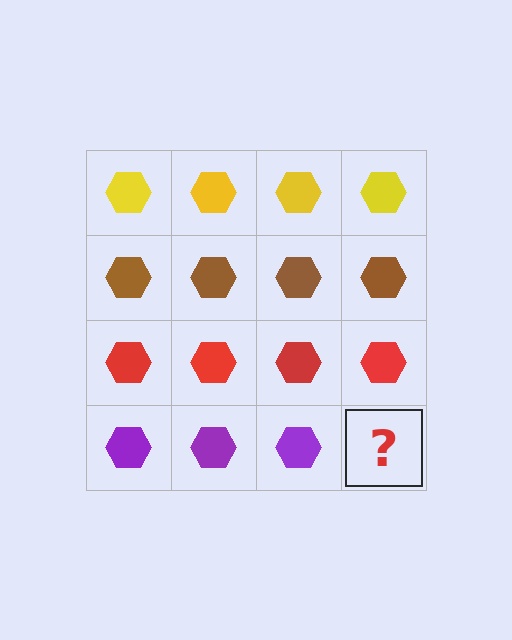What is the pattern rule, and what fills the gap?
The rule is that each row has a consistent color. The gap should be filled with a purple hexagon.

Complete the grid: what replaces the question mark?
The question mark should be replaced with a purple hexagon.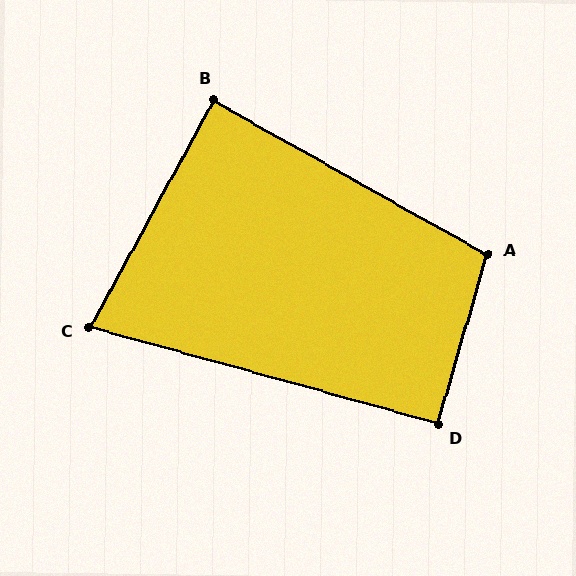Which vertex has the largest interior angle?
A, at approximately 103 degrees.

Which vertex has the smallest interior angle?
C, at approximately 77 degrees.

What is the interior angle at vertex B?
Approximately 89 degrees (approximately right).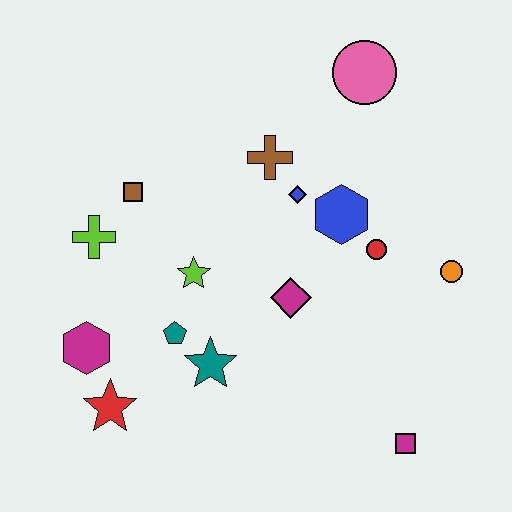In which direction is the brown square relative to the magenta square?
The brown square is to the left of the magenta square.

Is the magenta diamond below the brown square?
Yes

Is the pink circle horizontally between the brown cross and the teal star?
No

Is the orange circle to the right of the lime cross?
Yes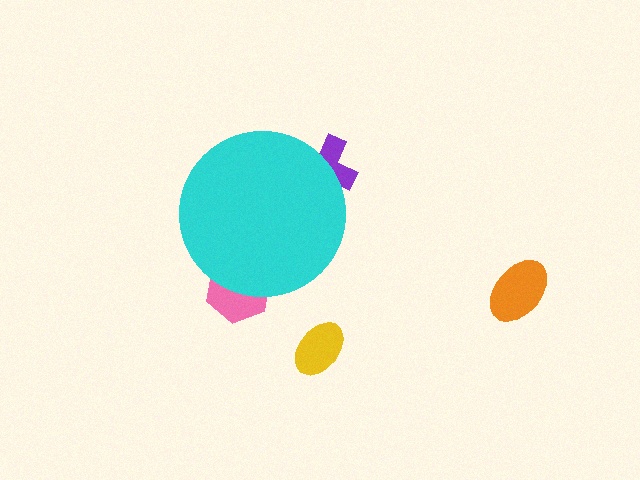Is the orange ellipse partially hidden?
No, the orange ellipse is fully visible.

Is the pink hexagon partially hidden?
Yes, the pink hexagon is partially hidden behind the cyan circle.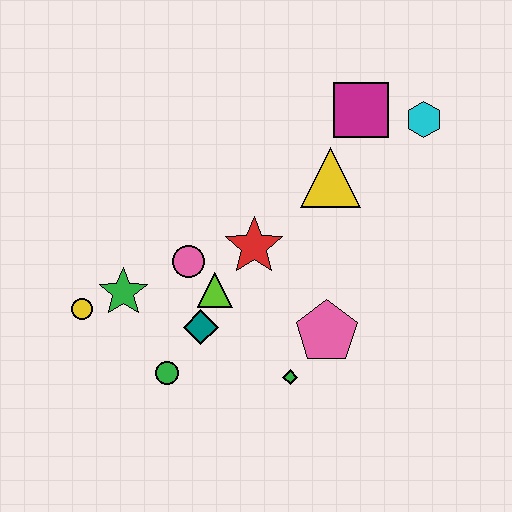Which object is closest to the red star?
The lime triangle is closest to the red star.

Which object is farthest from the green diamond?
The cyan hexagon is farthest from the green diamond.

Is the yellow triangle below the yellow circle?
No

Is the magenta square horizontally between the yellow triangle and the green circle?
No